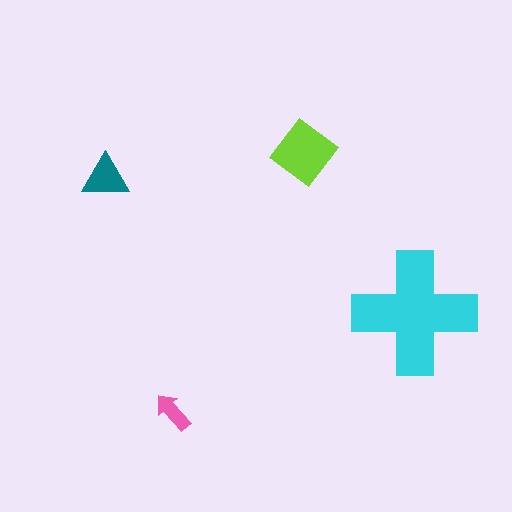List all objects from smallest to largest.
The pink arrow, the teal triangle, the lime diamond, the cyan cross.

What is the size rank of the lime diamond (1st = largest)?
2nd.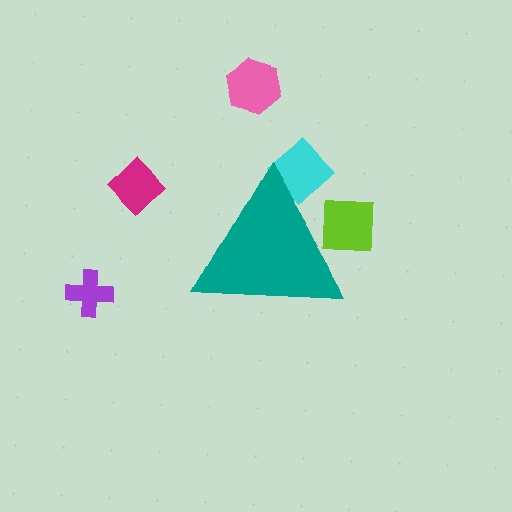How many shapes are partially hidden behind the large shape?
2 shapes are partially hidden.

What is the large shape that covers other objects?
A teal triangle.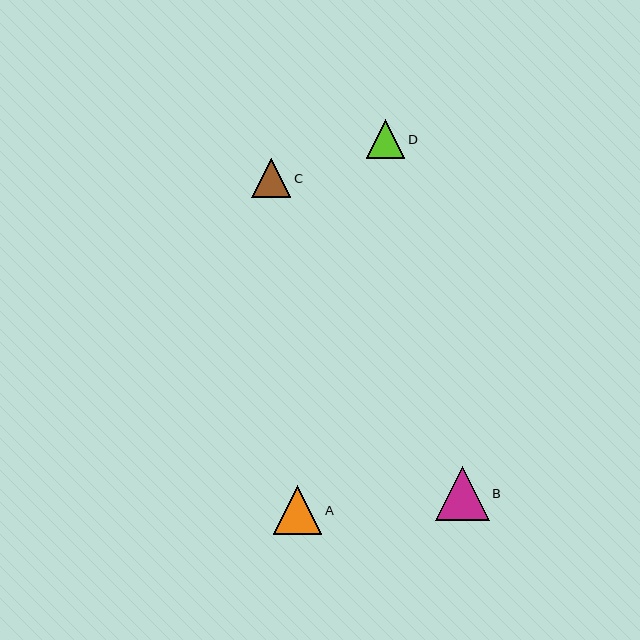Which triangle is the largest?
Triangle B is the largest with a size of approximately 54 pixels.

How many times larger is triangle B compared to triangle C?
Triangle B is approximately 1.4 times the size of triangle C.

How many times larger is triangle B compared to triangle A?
Triangle B is approximately 1.1 times the size of triangle A.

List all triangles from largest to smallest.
From largest to smallest: B, A, C, D.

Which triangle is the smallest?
Triangle D is the smallest with a size of approximately 39 pixels.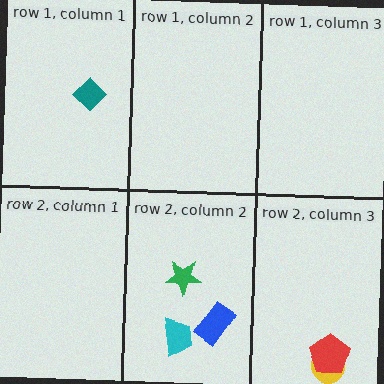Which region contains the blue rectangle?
The row 2, column 2 region.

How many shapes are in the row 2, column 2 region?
3.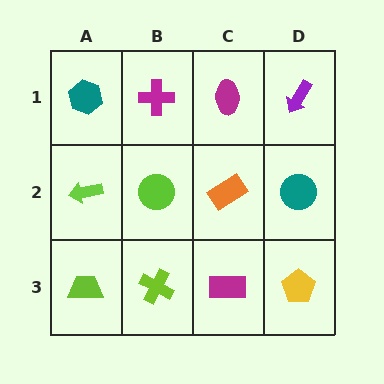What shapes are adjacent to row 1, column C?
An orange rectangle (row 2, column C), a magenta cross (row 1, column B), a purple arrow (row 1, column D).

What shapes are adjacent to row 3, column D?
A teal circle (row 2, column D), a magenta rectangle (row 3, column C).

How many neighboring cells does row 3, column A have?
2.